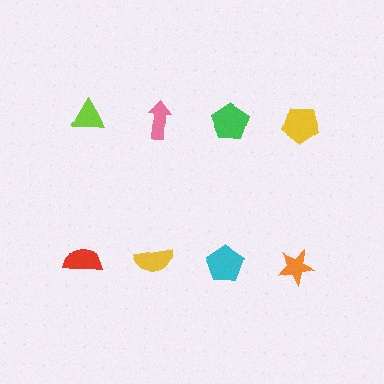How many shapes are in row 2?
4 shapes.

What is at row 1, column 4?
A yellow pentagon.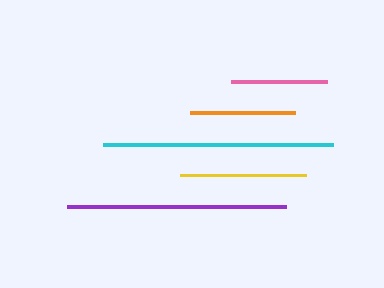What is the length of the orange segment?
The orange segment is approximately 105 pixels long.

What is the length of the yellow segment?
The yellow segment is approximately 126 pixels long.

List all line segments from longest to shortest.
From longest to shortest: cyan, purple, yellow, orange, pink.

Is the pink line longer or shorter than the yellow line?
The yellow line is longer than the pink line.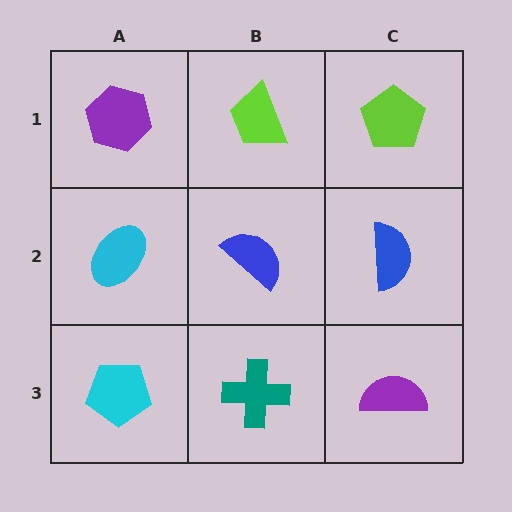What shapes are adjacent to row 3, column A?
A cyan ellipse (row 2, column A), a teal cross (row 3, column B).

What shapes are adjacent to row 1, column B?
A blue semicircle (row 2, column B), a purple hexagon (row 1, column A), a lime pentagon (row 1, column C).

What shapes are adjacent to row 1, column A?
A cyan ellipse (row 2, column A), a lime trapezoid (row 1, column B).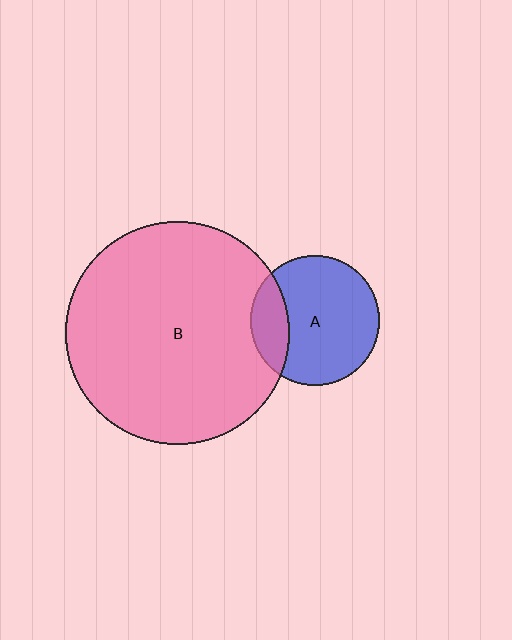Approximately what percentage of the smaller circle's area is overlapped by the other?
Approximately 20%.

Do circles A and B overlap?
Yes.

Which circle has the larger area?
Circle B (pink).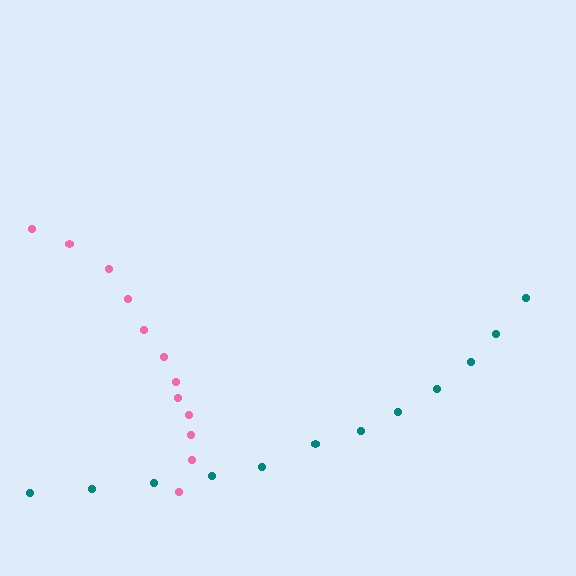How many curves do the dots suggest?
There are 2 distinct paths.